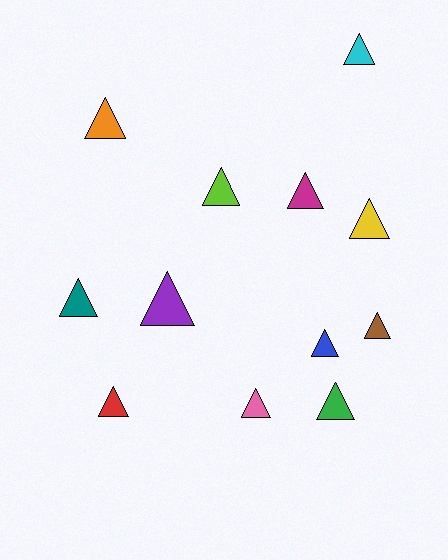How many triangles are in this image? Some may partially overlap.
There are 12 triangles.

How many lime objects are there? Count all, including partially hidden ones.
There is 1 lime object.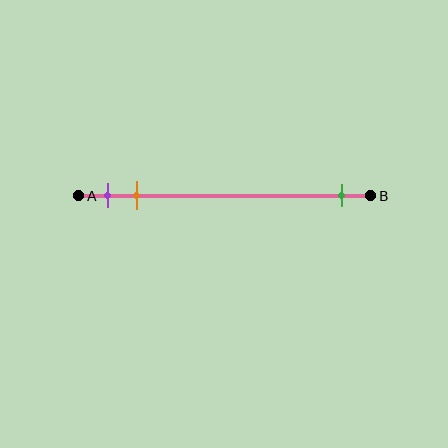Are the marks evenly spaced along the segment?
No, the marks are not evenly spaced.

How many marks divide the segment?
There are 3 marks dividing the segment.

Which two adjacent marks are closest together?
The purple and orange marks are the closest adjacent pair.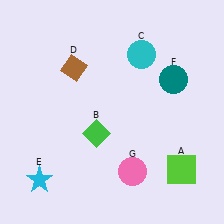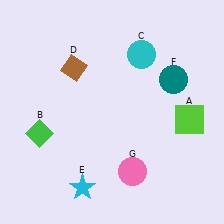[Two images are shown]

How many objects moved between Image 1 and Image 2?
3 objects moved between the two images.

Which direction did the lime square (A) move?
The lime square (A) moved up.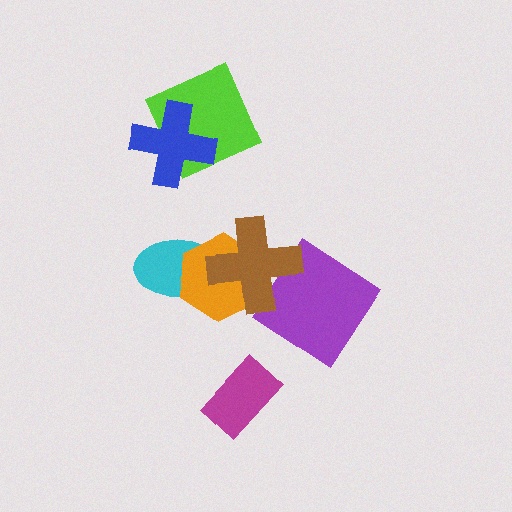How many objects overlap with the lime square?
1 object overlaps with the lime square.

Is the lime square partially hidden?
Yes, it is partially covered by another shape.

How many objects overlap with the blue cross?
1 object overlaps with the blue cross.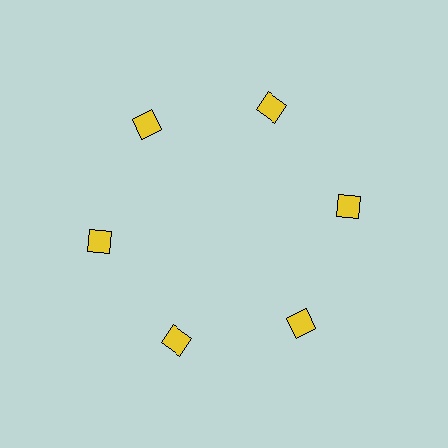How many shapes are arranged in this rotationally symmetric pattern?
There are 6 shapes, arranged in 6 groups of 1.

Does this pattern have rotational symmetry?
Yes, this pattern has 6-fold rotational symmetry. It looks the same after rotating 60 degrees around the center.